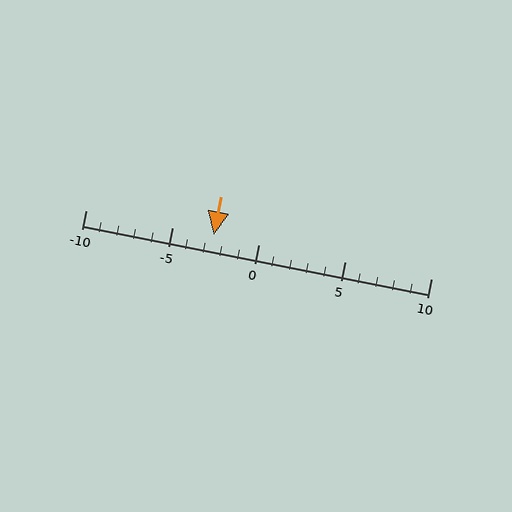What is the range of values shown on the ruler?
The ruler shows values from -10 to 10.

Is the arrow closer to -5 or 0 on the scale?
The arrow is closer to -5.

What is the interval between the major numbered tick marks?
The major tick marks are spaced 5 units apart.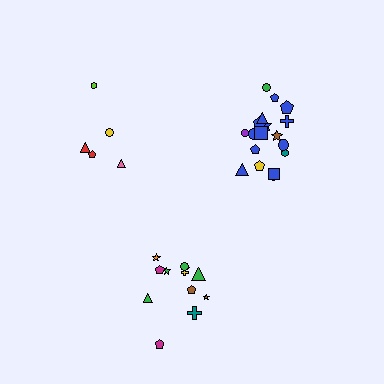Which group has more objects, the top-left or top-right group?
The top-right group.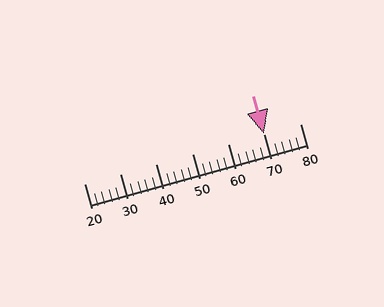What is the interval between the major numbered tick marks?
The major tick marks are spaced 10 units apart.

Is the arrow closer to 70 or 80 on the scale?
The arrow is closer to 70.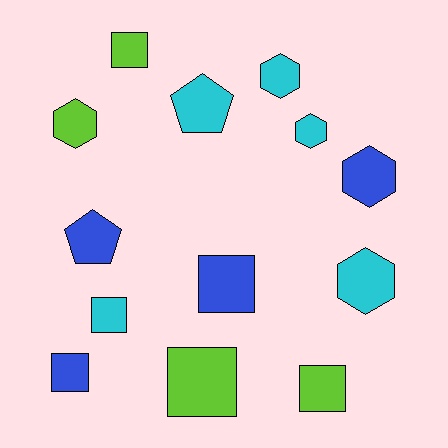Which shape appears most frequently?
Square, with 6 objects.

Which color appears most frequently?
Cyan, with 5 objects.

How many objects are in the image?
There are 13 objects.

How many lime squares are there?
There are 3 lime squares.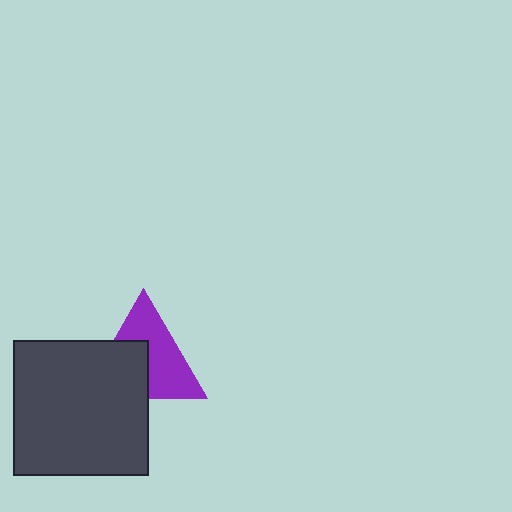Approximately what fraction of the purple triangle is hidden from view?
Roughly 44% of the purple triangle is hidden behind the dark gray square.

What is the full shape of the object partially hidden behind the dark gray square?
The partially hidden object is a purple triangle.